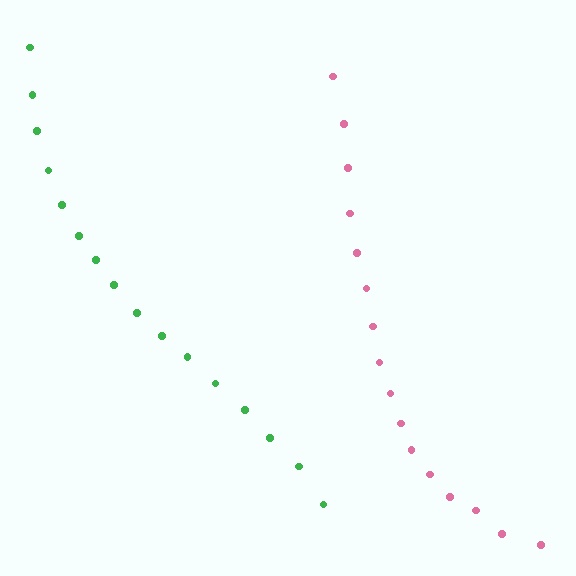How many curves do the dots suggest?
There are 2 distinct paths.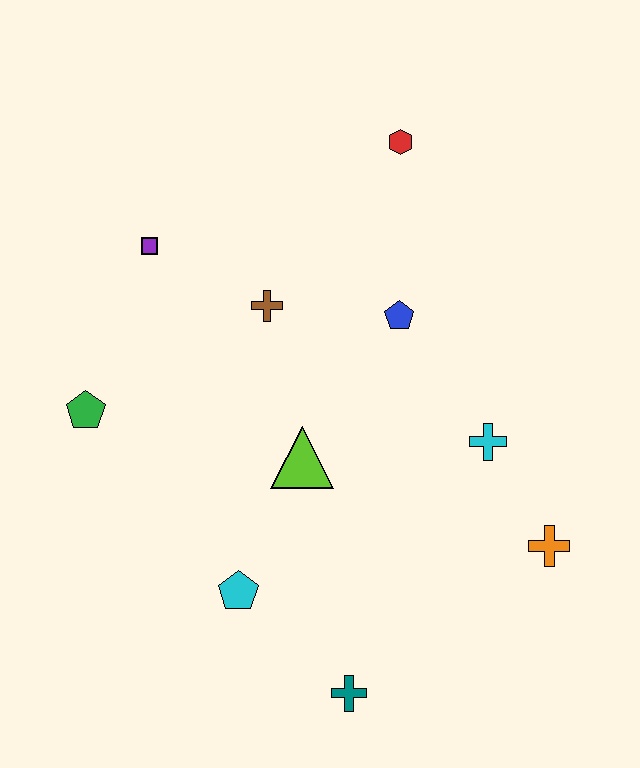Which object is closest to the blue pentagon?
The brown cross is closest to the blue pentagon.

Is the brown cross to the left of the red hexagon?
Yes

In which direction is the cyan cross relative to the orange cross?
The cyan cross is above the orange cross.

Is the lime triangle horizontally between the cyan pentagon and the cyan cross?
Yes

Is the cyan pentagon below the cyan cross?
Yes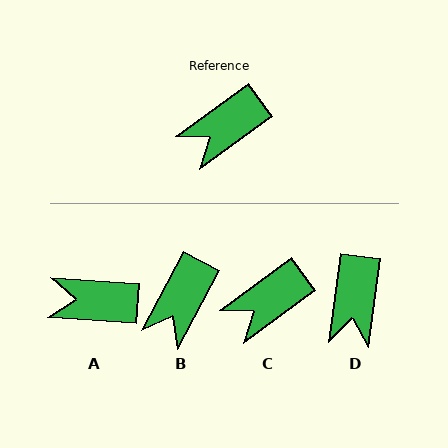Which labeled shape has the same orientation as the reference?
C.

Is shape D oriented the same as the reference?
No, it is off by about 46 degrees.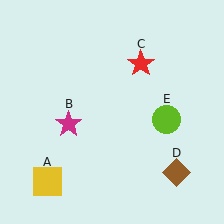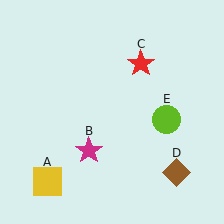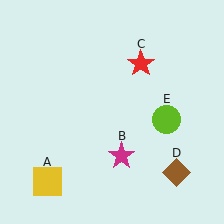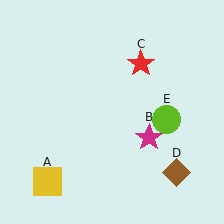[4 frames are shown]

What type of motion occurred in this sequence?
The magenta star (object B) rotated counterclockwise around the center of the scene.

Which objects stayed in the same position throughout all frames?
Yellow square (object A) and red star (object C) and brown diamond (object D) and lime circle (object E) remained stationary.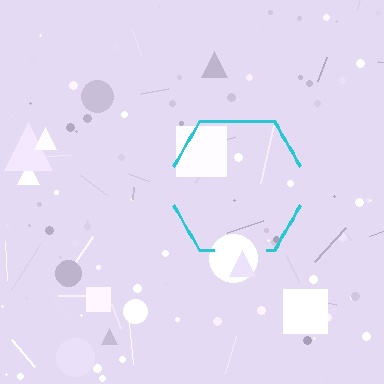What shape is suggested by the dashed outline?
The dashed outline suggests a hexagon.